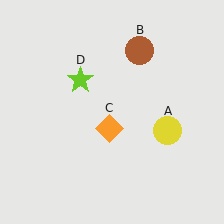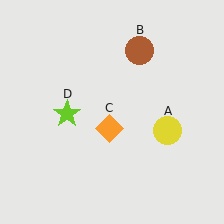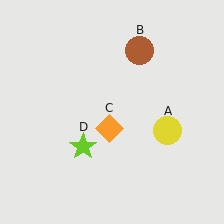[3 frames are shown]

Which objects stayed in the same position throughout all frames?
Yellow circle (object A) and brown circle (object B) and orange diamond (object C) remained stationary.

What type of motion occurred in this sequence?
The lime star (object D) rotated counterclockwise around the center of the scene.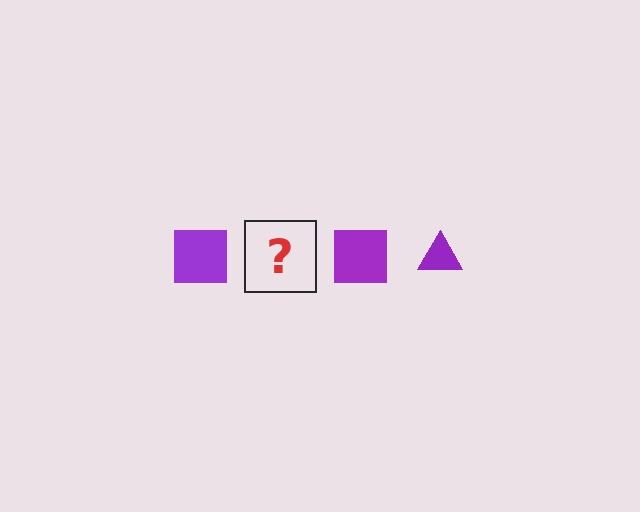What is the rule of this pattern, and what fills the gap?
The rule is that the pattern cycles through square, triangle shapes in purple. The gap should be filled with a purple triangle.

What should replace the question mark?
The question mark should be replaced with a purple triangle.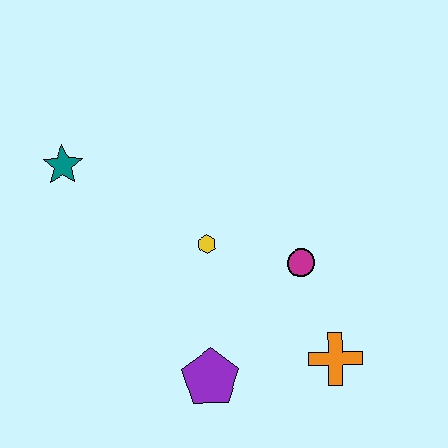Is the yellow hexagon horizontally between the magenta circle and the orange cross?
No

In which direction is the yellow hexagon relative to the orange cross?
The yellow hexagon is to the left of the orange cross.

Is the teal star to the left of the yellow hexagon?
Yes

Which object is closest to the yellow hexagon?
The magenta circle is closest to the yellow hexagon.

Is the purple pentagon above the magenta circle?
No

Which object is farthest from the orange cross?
The teal star is farthest from the orange cross.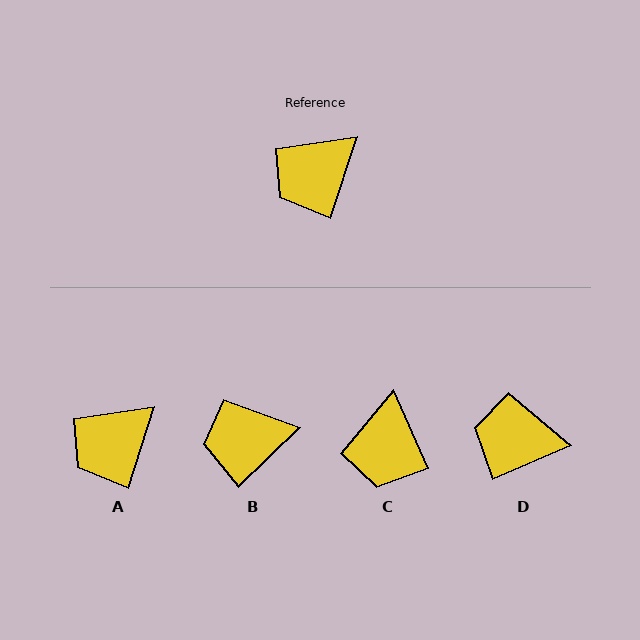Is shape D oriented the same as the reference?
No, it is off by about 48 degrees.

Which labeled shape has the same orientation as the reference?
A.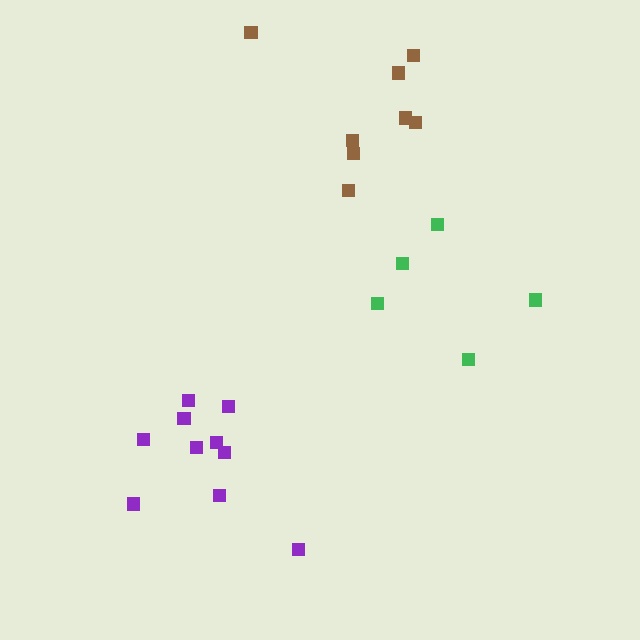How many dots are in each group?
Group 1: 10 dots, Group 2: 5 dots, Group 3: 8 dots (23 total).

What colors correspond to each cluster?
The clusters are colored: purple, green, brown.